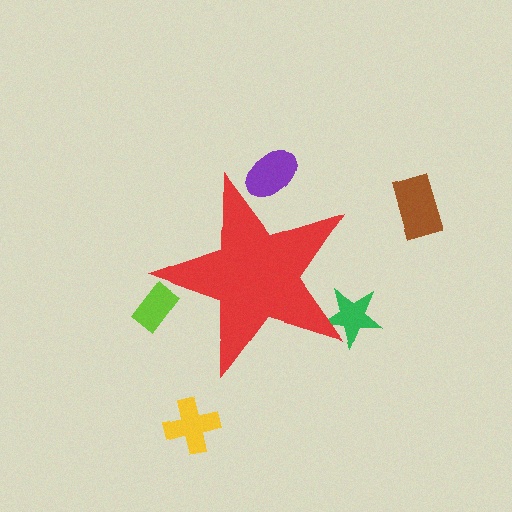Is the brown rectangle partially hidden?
No, the brown rectangle is fully visible.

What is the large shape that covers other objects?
A red star.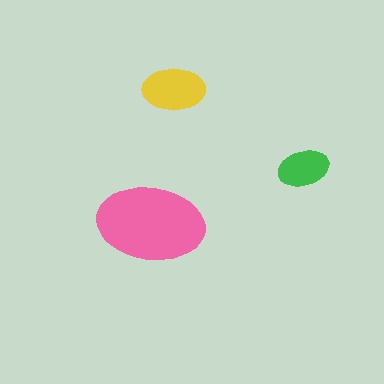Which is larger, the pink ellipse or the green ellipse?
The pink one.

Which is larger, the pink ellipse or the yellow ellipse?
The pink one.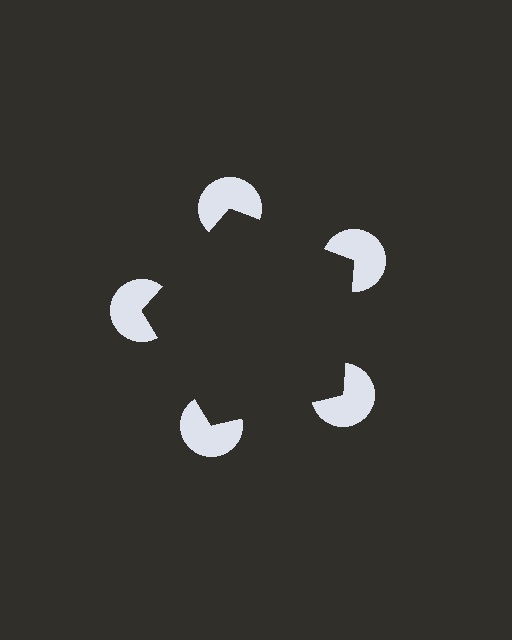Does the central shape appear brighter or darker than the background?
It typically appears slightly darker than the background, even though no actual brightness change is drawn.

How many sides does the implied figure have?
5 sides.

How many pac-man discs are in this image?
There are 5 — one at each vertex of the illusory pentagon.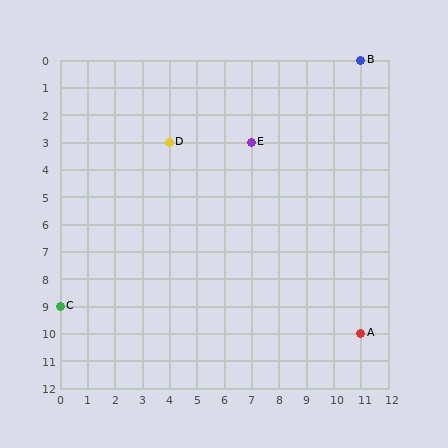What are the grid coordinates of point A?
Point A is at grid coordinates (11, 10).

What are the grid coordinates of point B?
Point B is at grid coordinates (11, 0).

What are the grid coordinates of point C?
Point C is at grid coordinates (0, 9).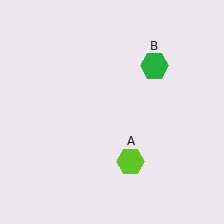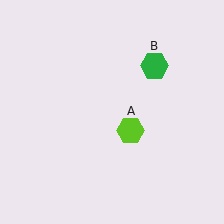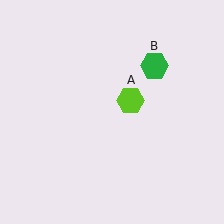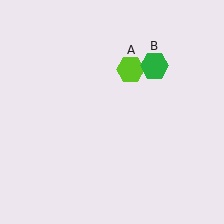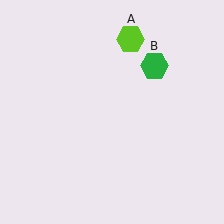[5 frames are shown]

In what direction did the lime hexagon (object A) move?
The lime hexagon (object A) moved up.